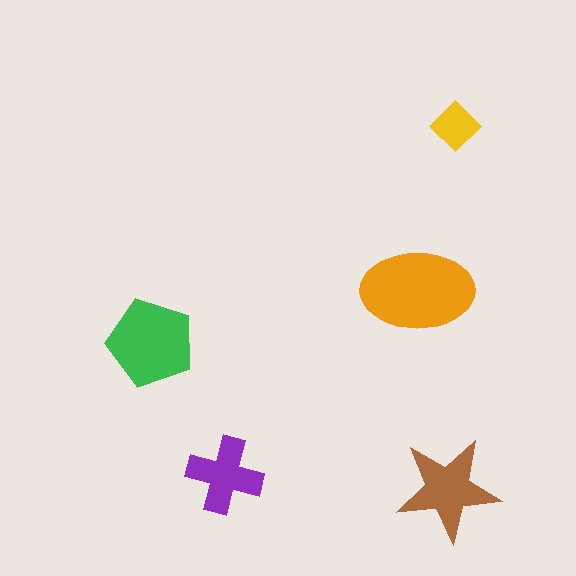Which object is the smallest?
The yellow diamond.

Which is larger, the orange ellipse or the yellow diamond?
The orange ellipse.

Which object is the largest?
The orange ellipse.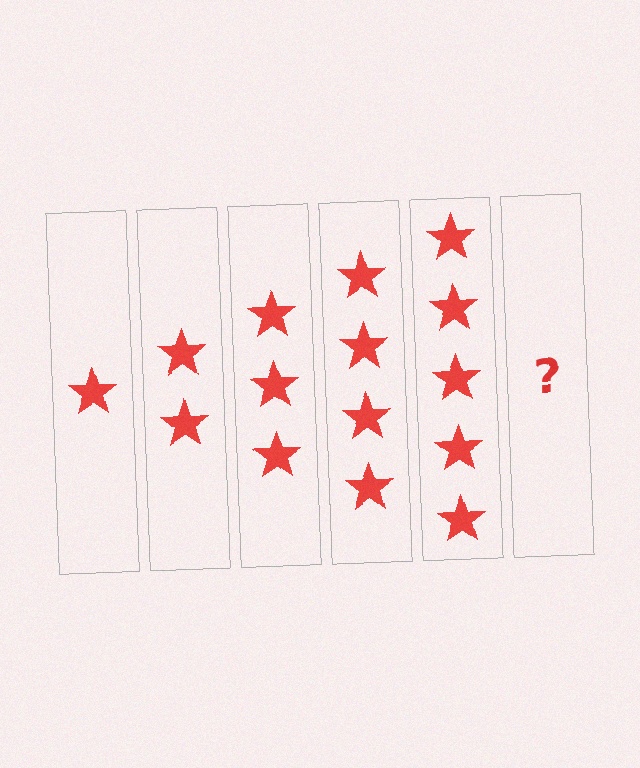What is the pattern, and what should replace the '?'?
The pattern is that each step adds one more star. The '?' should be 6 stars.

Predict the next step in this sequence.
The next step is 6 stars.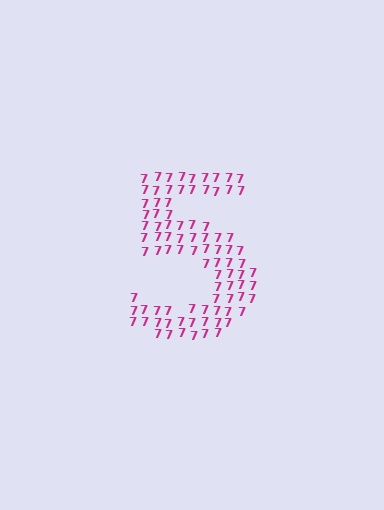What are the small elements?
The small elements are digit 7's.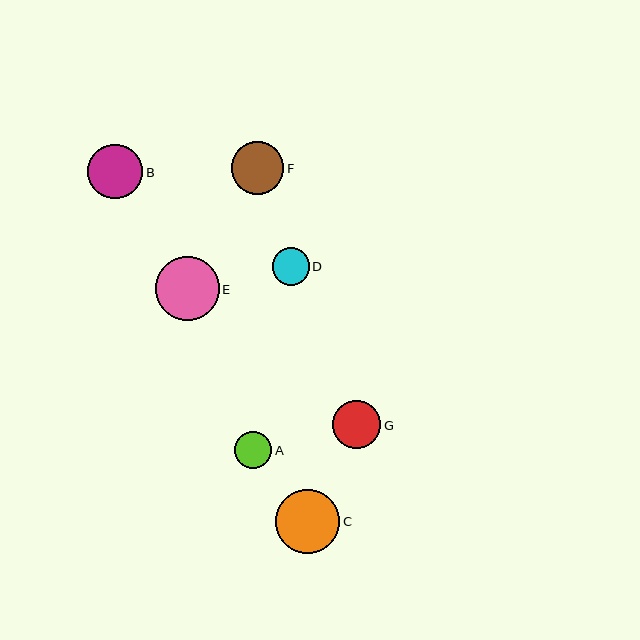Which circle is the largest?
Circle E is the largest with a size of approximately 64 pixels.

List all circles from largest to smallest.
From largest to smallest: E, C, B, F, G, A, D.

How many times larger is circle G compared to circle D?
Circle G is approximately 1.3 times the size of circle D.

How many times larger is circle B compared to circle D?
Circle B is approximately 1.5 times the size of circle D.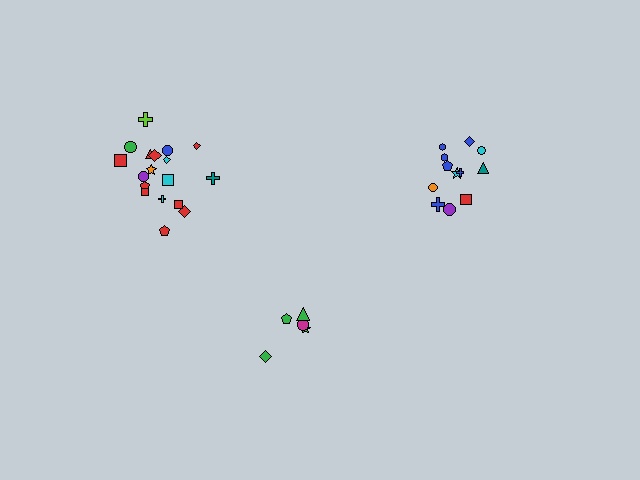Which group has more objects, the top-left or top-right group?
The top-left group.